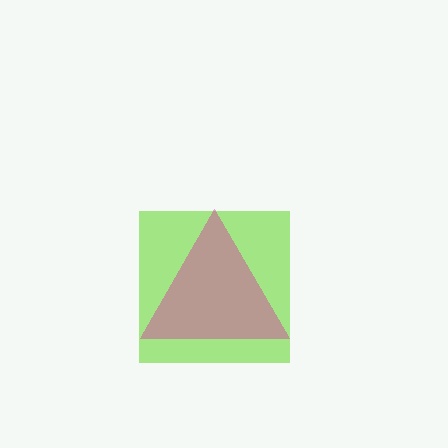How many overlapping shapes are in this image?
There are 2 overlapping shapes in the image.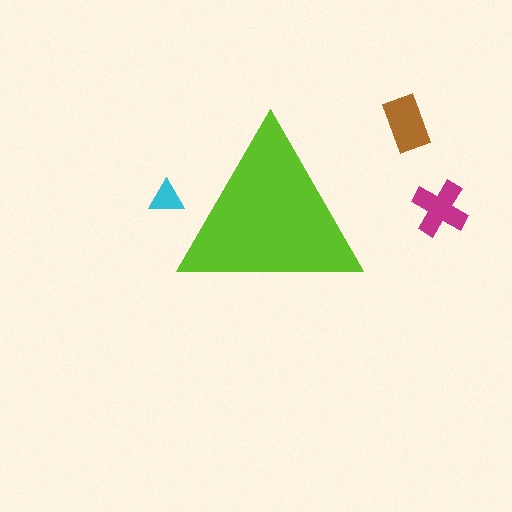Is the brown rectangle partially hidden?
No, the brown rectangle is fully visible.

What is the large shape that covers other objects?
A lime triangle.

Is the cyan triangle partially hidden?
Yes, the cyan triangle is partially hidden behind the lime triangle.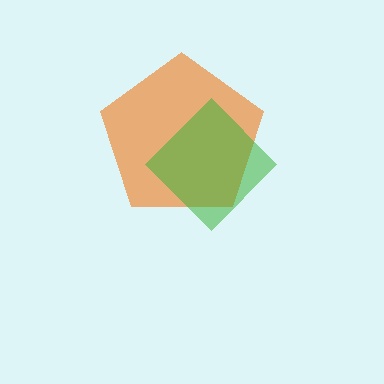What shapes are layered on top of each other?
The layered shapes are: an orange pentagon, a green diamond.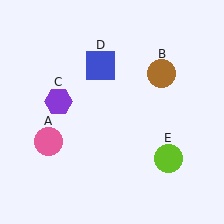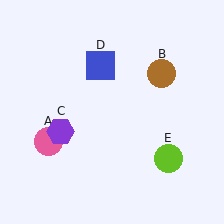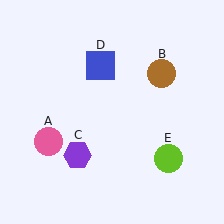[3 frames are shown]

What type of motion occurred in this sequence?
The purple hexagon (object C) rotated counterclockwise around the center of the scene.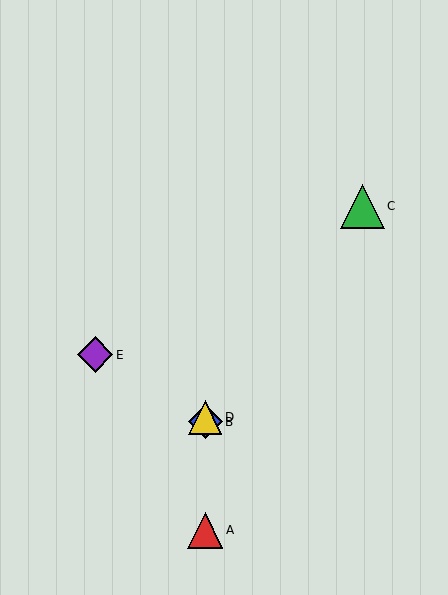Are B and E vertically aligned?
No, B is at x≈205 and E is at x≈95.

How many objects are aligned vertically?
3 objects (A, B, D) are aligned vertically.